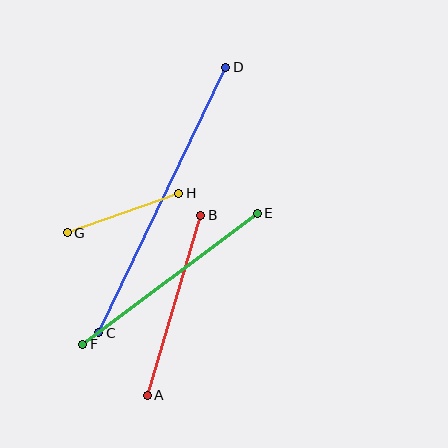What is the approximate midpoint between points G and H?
The midpoint is at approximately (123, 213) pixels.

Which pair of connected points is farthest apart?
Points C and D are farthest apart.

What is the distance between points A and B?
The distance is approximately 188 pixels.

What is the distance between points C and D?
The distance is approximately 294 pixels.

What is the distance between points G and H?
The distance is approximately 118 pixels.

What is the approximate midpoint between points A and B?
The midpoint is at approximately (174, 305) pixels.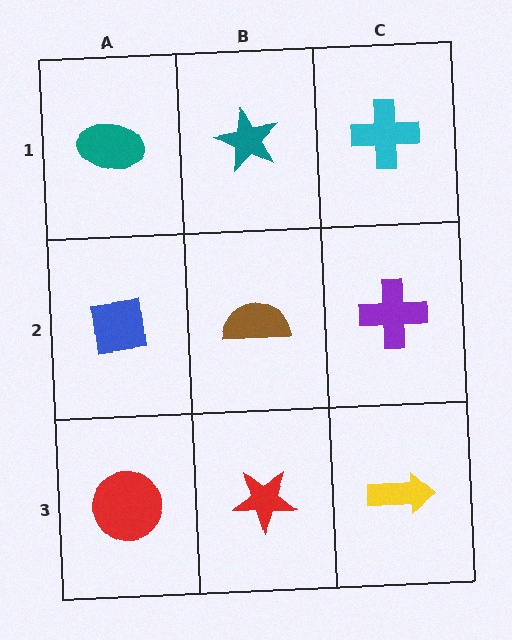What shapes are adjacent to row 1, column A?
A blue square (row 2, column A), a teal star (row 1, column B).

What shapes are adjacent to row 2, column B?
A teal star (row 1, column B), a red star (row 3, column B), a blue square (row 2, column A), a purple cross (row 2, column C).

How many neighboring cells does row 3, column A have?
2.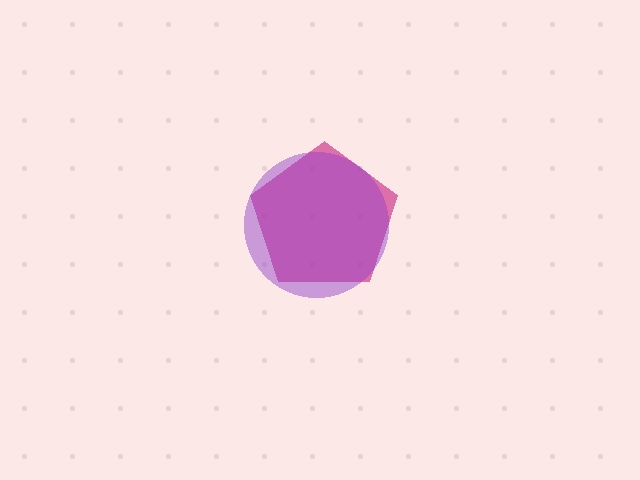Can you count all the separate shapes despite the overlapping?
Yes, there are 2 separate shapes.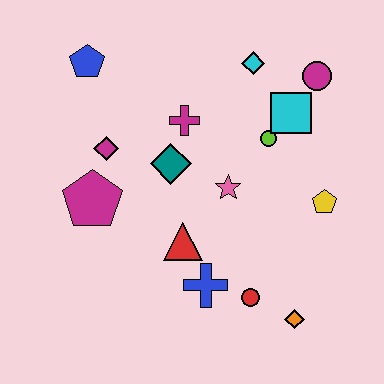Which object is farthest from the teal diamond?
The orange diamond is farthest from the teal diamond.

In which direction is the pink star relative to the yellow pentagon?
The pink star is to the left of the yellow pentagon.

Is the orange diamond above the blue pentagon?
No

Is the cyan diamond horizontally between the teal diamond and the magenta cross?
No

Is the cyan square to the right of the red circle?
Yes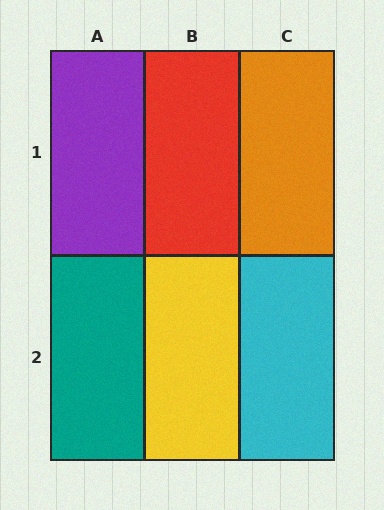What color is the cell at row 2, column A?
Teal.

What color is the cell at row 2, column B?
Yellow.